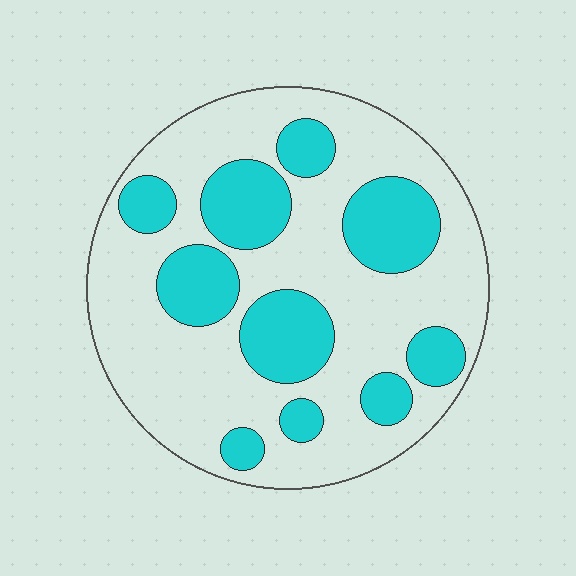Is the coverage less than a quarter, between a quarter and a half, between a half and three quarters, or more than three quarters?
Between a quarter and a half.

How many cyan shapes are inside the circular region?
10.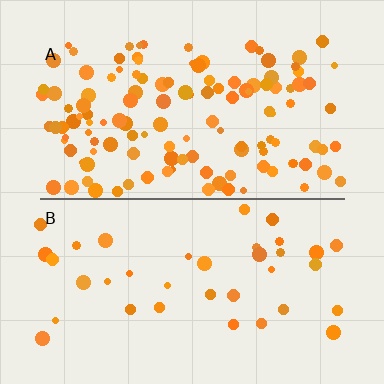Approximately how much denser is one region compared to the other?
Approximately 3.5× — region A over region B.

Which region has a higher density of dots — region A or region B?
A (the top).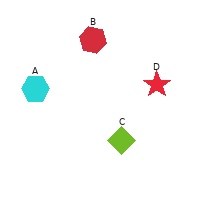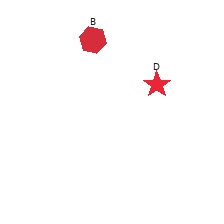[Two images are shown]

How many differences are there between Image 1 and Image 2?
There are 2 differences between the two images.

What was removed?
The lime diamond (C), the cyan hexagon (A) were removed in Image 2.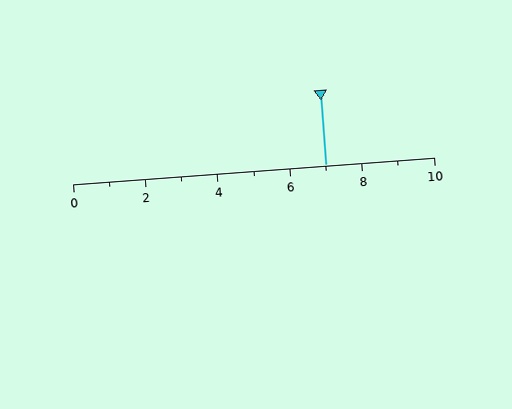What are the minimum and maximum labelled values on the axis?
The axis runs from 0 to 10.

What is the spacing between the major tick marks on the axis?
The major ticks are spaced 2 apart.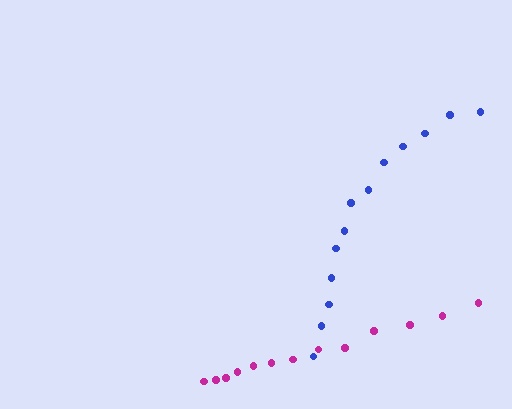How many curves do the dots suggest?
There are 2 distinct paths.